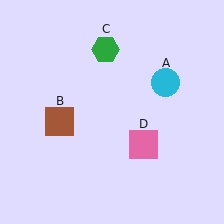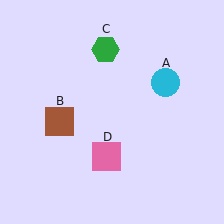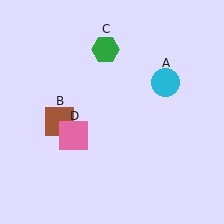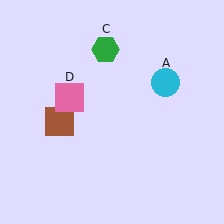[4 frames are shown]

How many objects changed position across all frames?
1 object changed position: pink square (object D).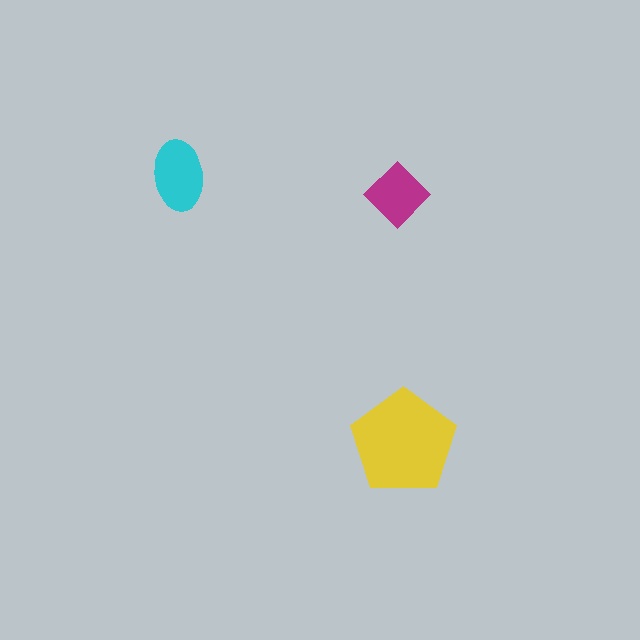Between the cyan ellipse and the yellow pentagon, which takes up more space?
The yellow pentagon.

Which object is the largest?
The yellow pentagon.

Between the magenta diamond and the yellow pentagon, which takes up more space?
The yellow pentagon.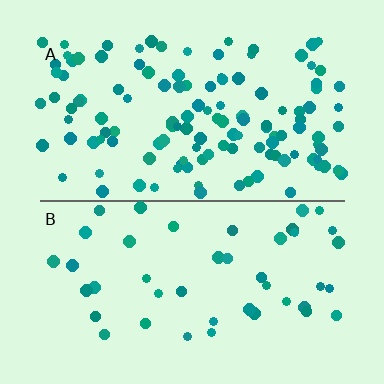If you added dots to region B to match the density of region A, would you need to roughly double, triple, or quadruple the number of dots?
Approximately triple.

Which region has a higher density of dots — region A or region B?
A (the top).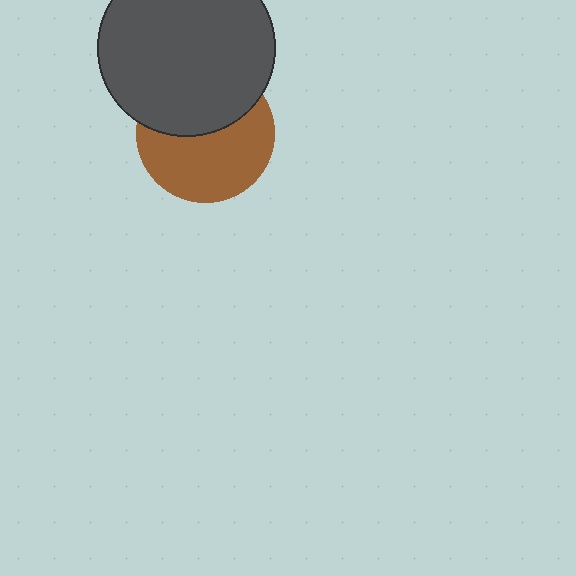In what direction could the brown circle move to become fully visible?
The brown circle could move down. That would shift it out from behind the dark gray circle entirely.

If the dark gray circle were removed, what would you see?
You would see the complete brown circle.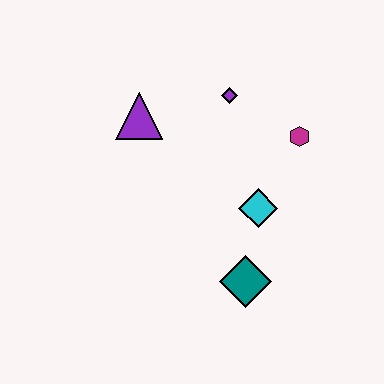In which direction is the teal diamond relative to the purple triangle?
The teal diamond is below the purple triangle.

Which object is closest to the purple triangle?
The purple diamond is closest to the purple triangle.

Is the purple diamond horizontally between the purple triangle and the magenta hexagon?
Yes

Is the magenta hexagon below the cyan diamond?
No